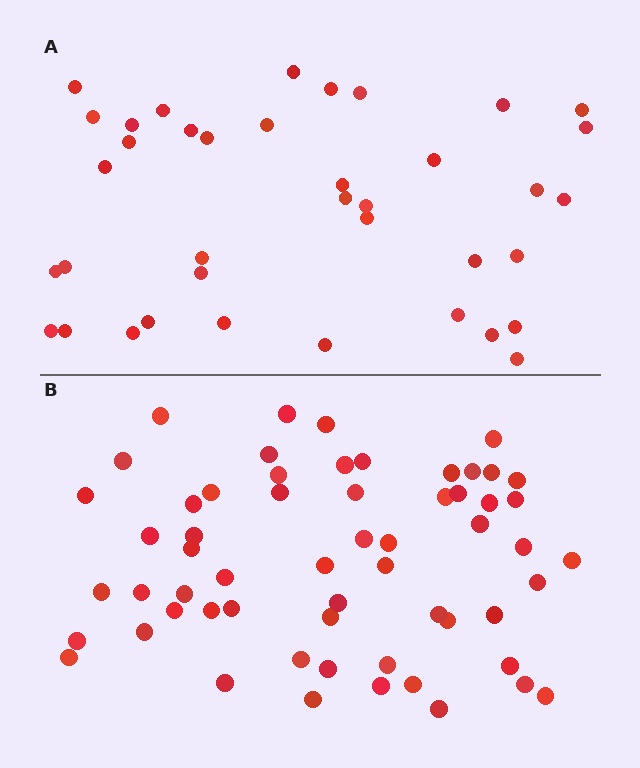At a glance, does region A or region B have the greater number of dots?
Region B (the bottom region) has more dots.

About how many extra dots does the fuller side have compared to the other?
Region B has approximately 20 more dots than region A.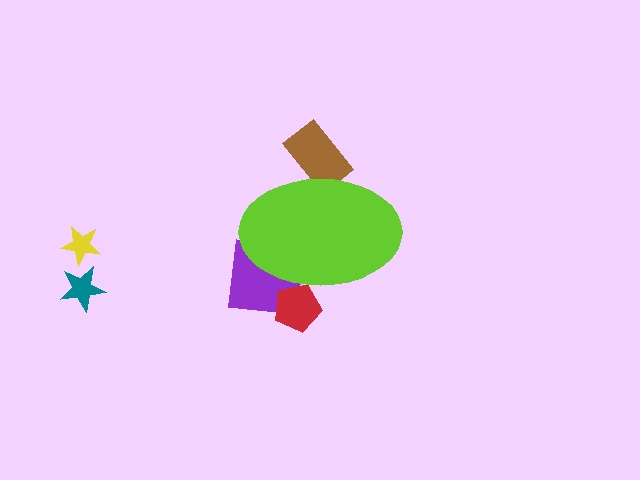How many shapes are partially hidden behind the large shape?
3 shapes are partially hidden.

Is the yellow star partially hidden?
No, the yellow star is fully visible.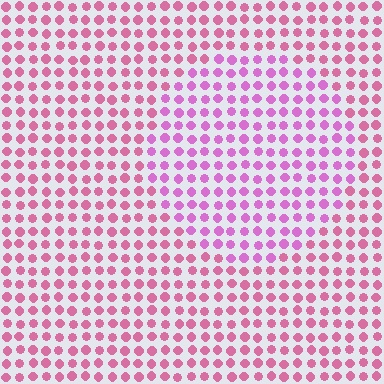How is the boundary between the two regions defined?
The boundary is defined purely by a slight shift in hue (about 26 degrees). Spacing, size, and orientation are identical on both sides.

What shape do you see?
I see a circle.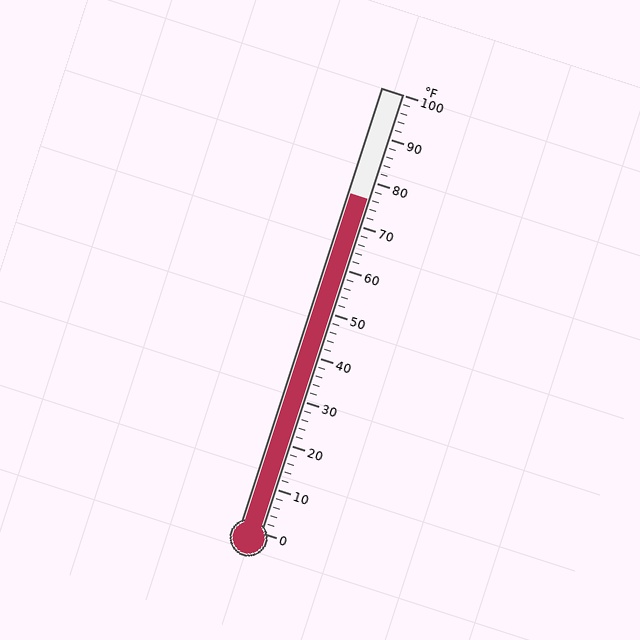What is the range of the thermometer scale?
The thermometer scale ranges from 0°F to 100°F.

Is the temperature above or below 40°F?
The temperature is above 40°F.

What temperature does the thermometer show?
The thermometer shows approximately 76°F.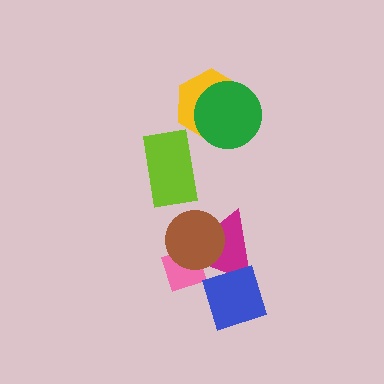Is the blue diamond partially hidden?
No, no other shape covers it.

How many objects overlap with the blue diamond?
1 object overlaps with the blue diamond.